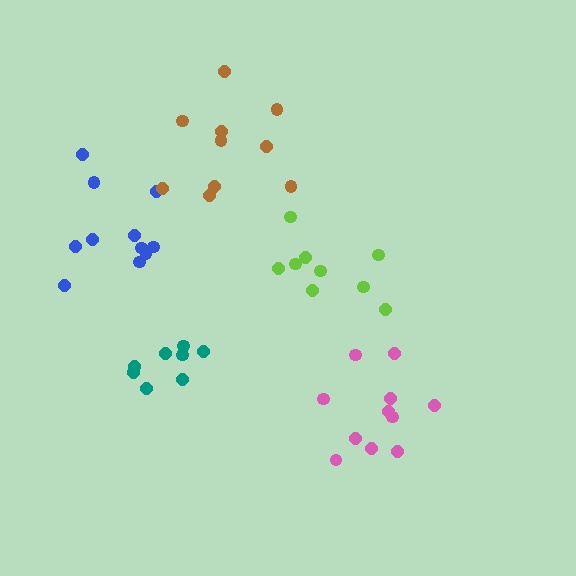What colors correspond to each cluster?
The clusters are colored: lime, blue, brown, pink, teal.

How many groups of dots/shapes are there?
There are 5 groups.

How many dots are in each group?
Group 1: 9 dots, Group 2: 11 dots, Group 3: 10 dots, Group 4: 11 dots, Group 5: 8 dots (49 total).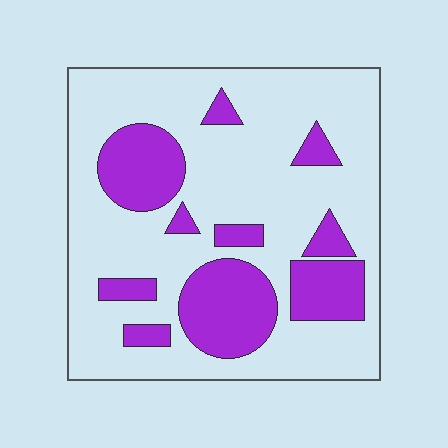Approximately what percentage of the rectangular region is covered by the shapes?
Approximately 25%.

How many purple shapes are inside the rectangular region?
10.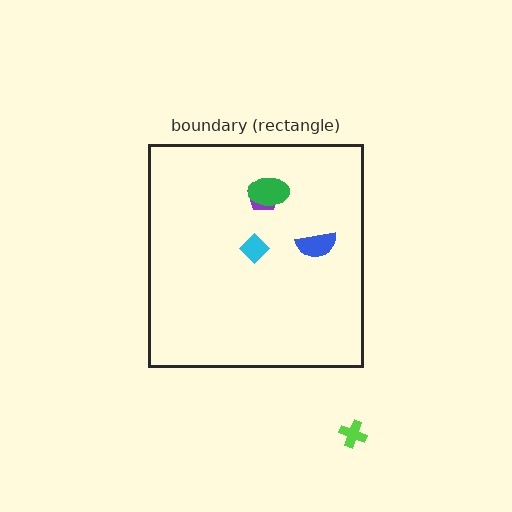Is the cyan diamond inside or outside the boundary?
Inside.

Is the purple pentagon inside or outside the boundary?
Inside.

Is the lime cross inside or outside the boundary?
Outside.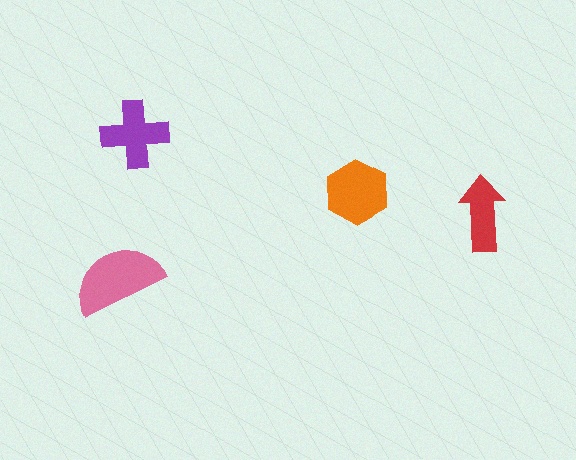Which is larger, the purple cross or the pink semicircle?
The pink semicircle.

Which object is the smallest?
The red arrow.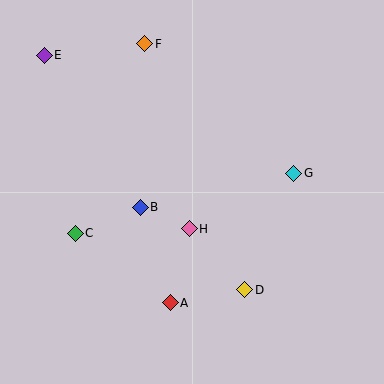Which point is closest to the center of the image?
Point H at (189, 229) is closest to the center.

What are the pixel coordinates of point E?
Point E is at (44, 55).